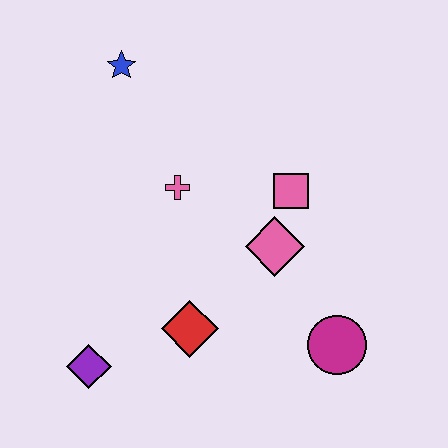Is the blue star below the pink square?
No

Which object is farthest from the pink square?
The purple diamond is farthest from the pink square.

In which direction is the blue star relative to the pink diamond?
The blue star is above the pink diamond.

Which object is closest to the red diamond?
The purple diamond is closest to the red diamond.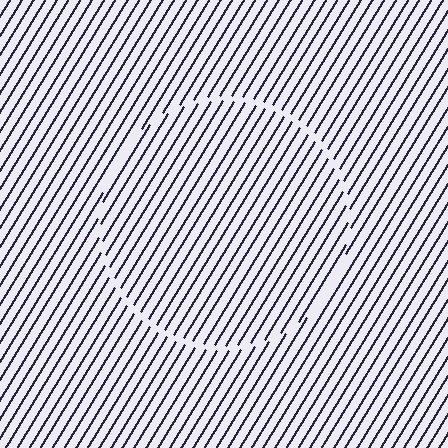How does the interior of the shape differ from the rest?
The interior of the shape contains the same grating, shifted by half a period — the contour is defined by the phase discontinuity where line-ends from the inner and outer gratings abut.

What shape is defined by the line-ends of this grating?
An illusory circle. The interior of the shape contains the same grating, shifted by half a period — the contour is defined by the phase discontinuity where line-ends from the inner and outer gratings abut.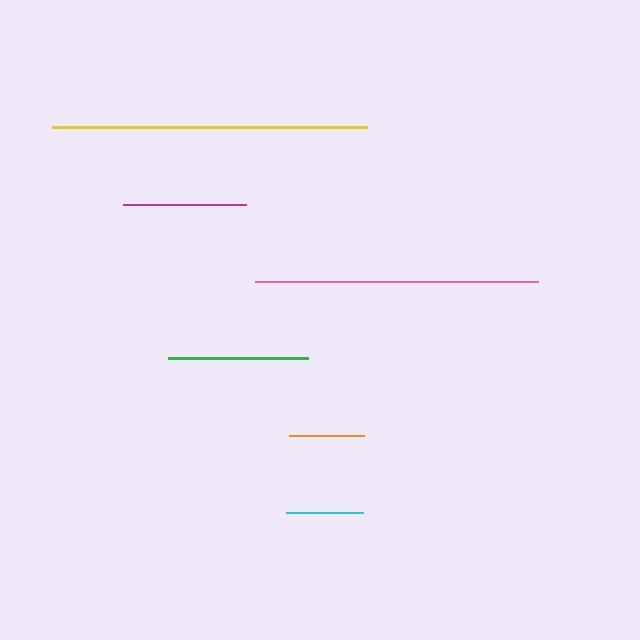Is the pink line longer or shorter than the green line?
The pink line is longer than the green line.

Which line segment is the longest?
The yellow line is the longest at approximately 315 pixels.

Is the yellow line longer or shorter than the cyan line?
The yellow line is longer than the cyan line.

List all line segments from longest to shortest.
From longest to shortest: yellow, pink, green, magenta, cyan, orange.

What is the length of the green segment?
The green segment is approximately 139 pixels long.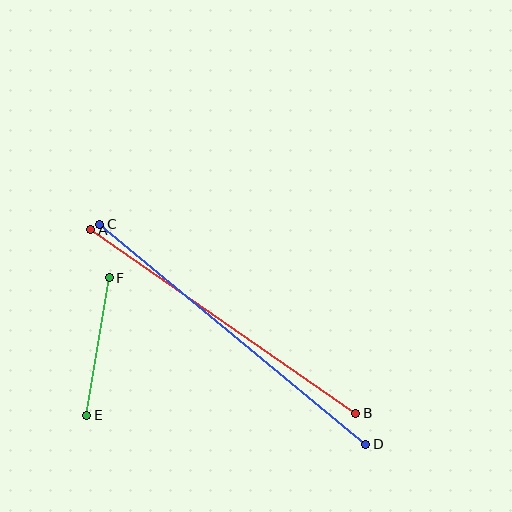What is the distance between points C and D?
The distance is approximately 346 pixels.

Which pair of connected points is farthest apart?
Points C and D are farthest apart.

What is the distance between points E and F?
The distance is approximately 140 pixels.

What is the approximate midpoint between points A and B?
The midpoint is at approximately (223, 322) pixels.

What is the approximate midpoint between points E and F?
The midpoint is at approximately (98, 347) pixels.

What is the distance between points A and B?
The distance is approximately 323 pixels.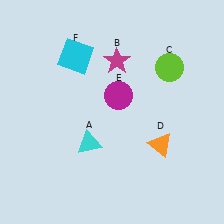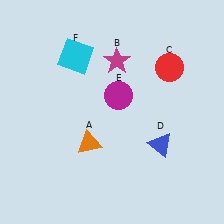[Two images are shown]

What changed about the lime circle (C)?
In Image 1, C is lime. In Image 2, it changed to red.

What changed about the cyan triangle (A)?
In Image 1, A is cyan. In Image 2, it changed to orange.